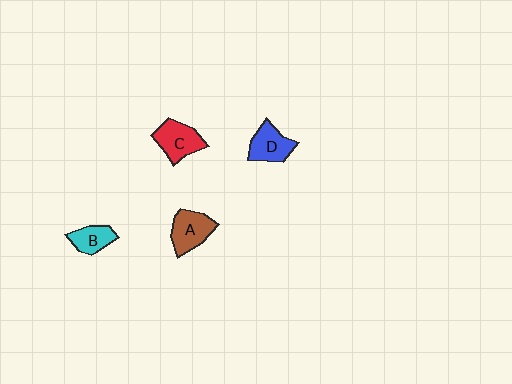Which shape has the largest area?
Shape C (red).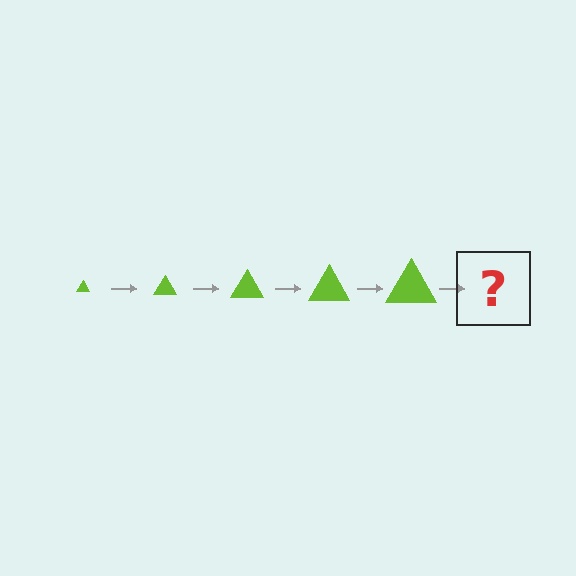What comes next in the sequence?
The next element should be a lime triangle, larger than the previous one.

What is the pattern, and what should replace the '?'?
The pattern is that the triangle gets progressively larger each step. The '?' should be a lime triangle, larger than the previous one.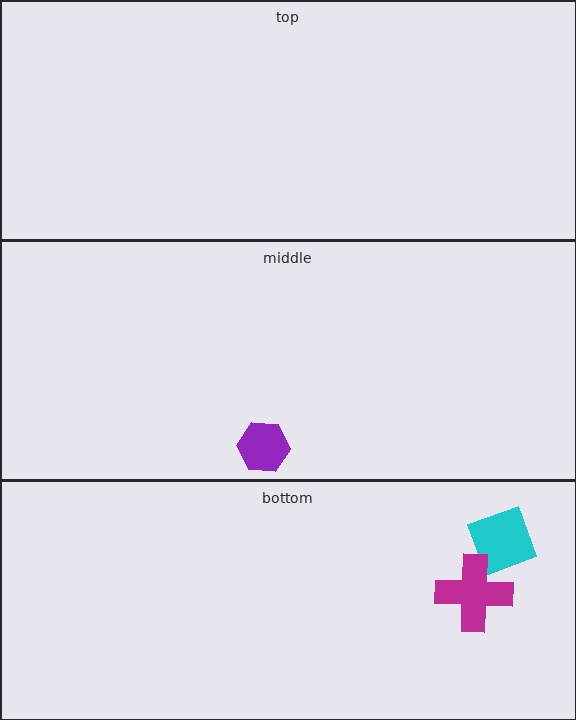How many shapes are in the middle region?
1.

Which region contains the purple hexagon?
The middle region.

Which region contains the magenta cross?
The bottom region.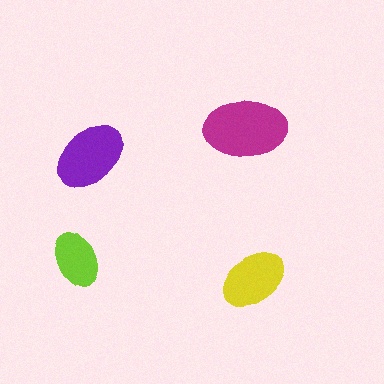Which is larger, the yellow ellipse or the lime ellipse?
The yellow one.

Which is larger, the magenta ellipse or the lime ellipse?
The magenta one.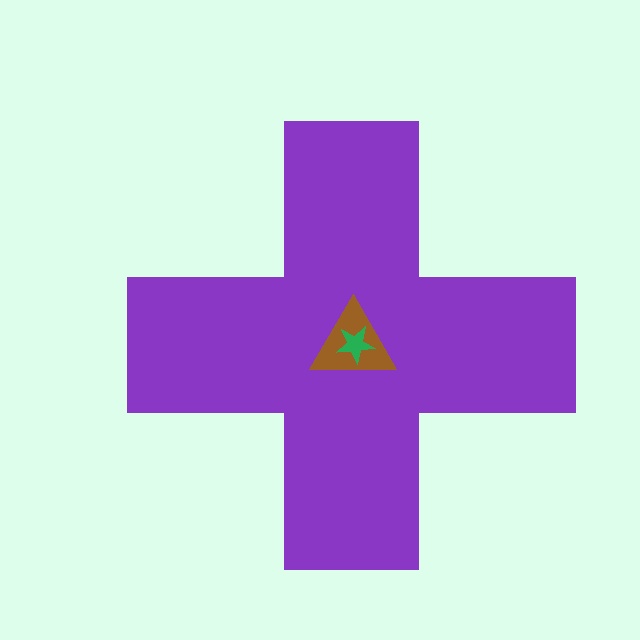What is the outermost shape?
The purple cross.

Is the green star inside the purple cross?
Yes.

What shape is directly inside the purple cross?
The brown triangle.